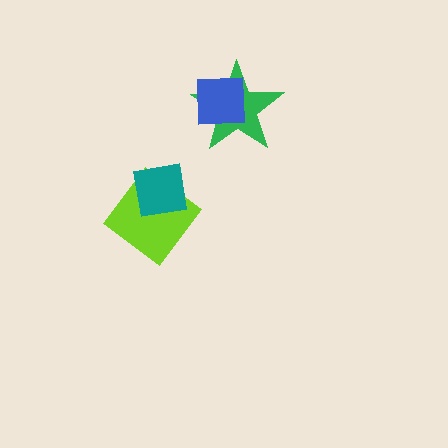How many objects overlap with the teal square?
1 object overlaps with the teal square.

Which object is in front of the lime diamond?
The teal square is in front of the lime diamond.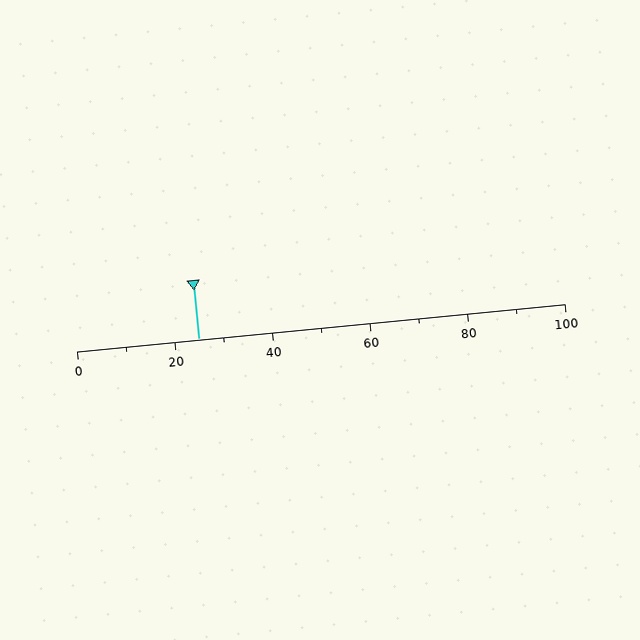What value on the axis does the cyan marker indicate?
The marker indicates approximately 25.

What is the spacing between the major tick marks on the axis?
The major ticks are spaced 20 apart.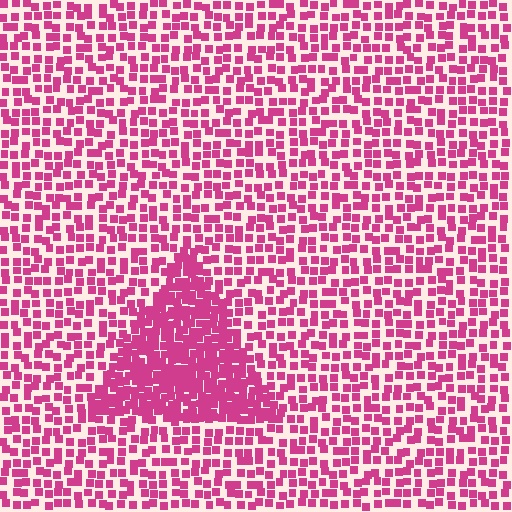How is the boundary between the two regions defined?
The boundary is defined by a change in element density (approximately 2.1x ratio). All elements are the same color, size, and shape.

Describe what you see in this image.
The image contains small magenta elements arranged at two different densities. A triangle-shaped region is visible where the elements are more densely packed than the surrounding area.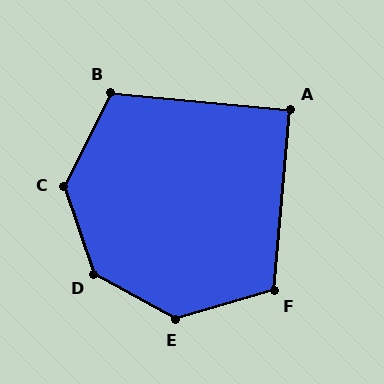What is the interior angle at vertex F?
Approximately 111 degrees (obtuse).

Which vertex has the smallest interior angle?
A, at approximately 91 degrees.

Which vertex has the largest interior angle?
D, at approximately 138 degrees.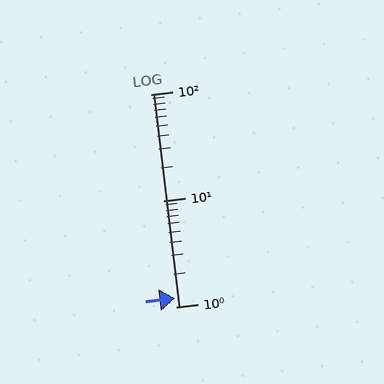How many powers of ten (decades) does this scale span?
The scale spans 2 decades, from 1 to 100.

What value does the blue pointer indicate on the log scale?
The pointer indicates approximately 1.2.